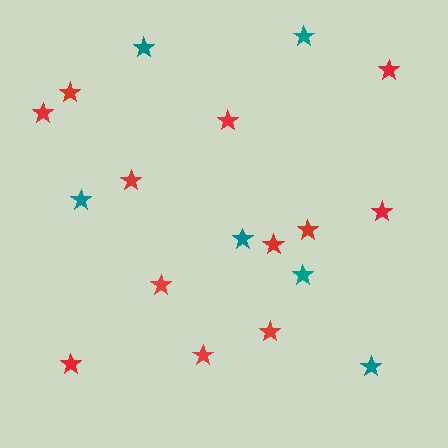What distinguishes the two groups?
There are 2 groups: one group of red stars (12) and one group of teal stars (6).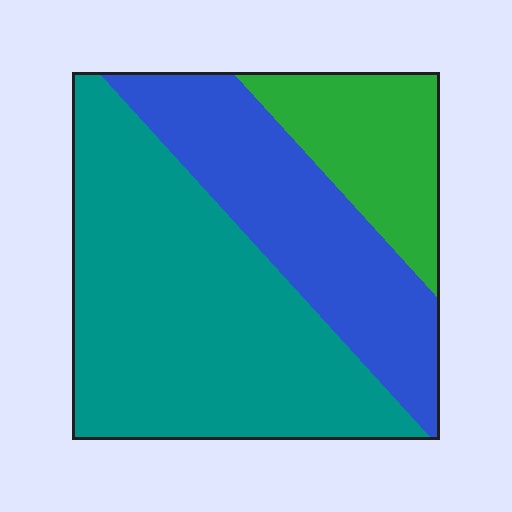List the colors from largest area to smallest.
From largest to smallest: teal, blue, green.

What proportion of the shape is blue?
Blue takes up between a sixth and a third of the shape.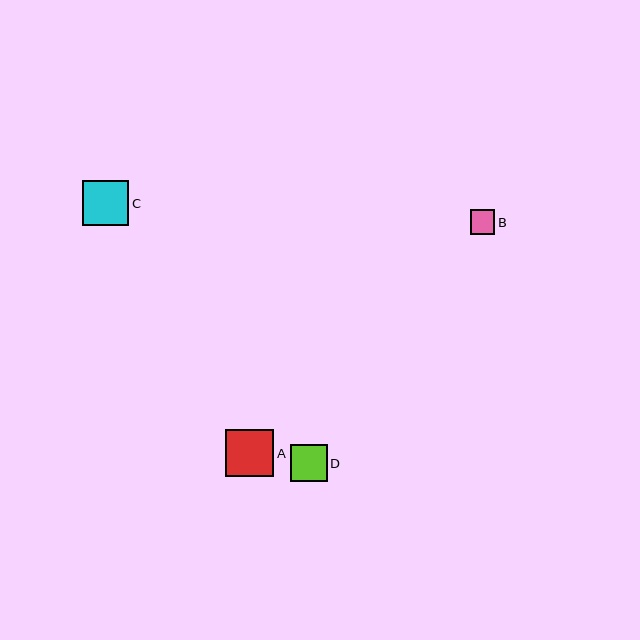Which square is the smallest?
Square B is the smallest with a size of approximately 25 pixels.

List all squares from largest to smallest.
From largest to smallest: A, C, D, B.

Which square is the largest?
Square A is the largest with a size of approximately 48 pixels.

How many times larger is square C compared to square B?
Square C is approximately 1.9 times the size of square B.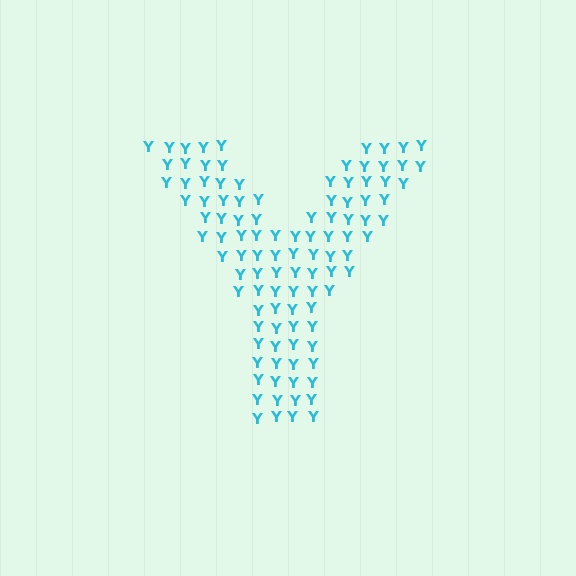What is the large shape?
The large shape is the letter Y.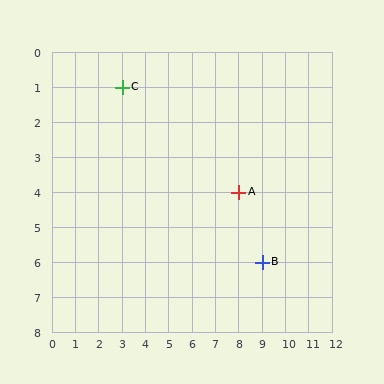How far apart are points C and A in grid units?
Points C and A are 5 columns and 3 rows apart (about 5.8 grid units diagonally).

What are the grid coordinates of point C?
Point C is at grid coordinates (3, 1).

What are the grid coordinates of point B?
Point B is at grid coordinates (9, 6).